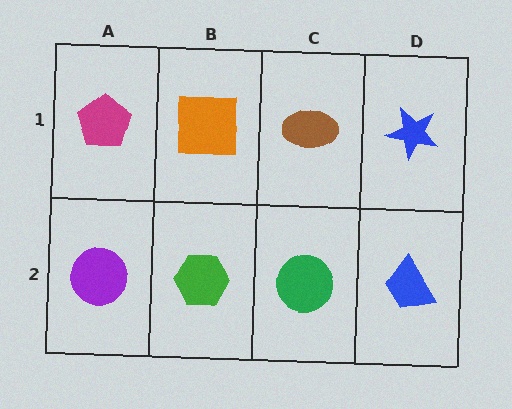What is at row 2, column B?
A green hexagon.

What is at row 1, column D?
A blue star.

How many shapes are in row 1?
4 shapes.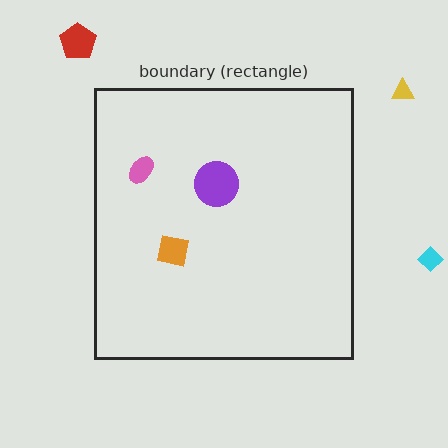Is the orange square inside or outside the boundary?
Inside.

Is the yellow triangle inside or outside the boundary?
Outside.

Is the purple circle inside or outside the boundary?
Inside.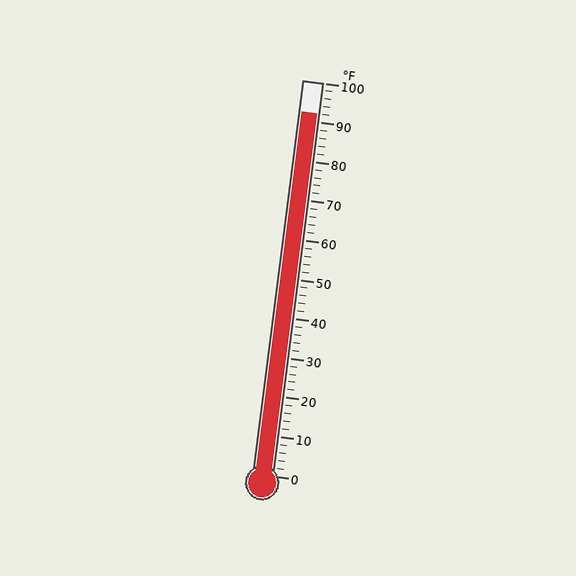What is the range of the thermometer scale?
The thermometer scale ranges from 0°F to 100°F.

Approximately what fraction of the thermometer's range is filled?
The thermometer is filled to approximately 90% of its range.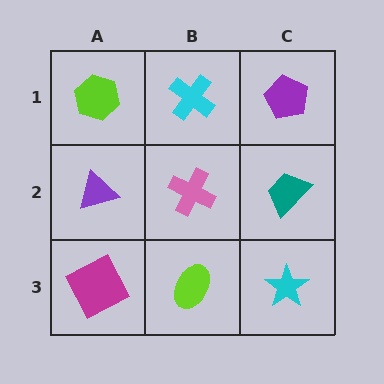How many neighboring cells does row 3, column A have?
2.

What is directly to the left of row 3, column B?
A magenta square.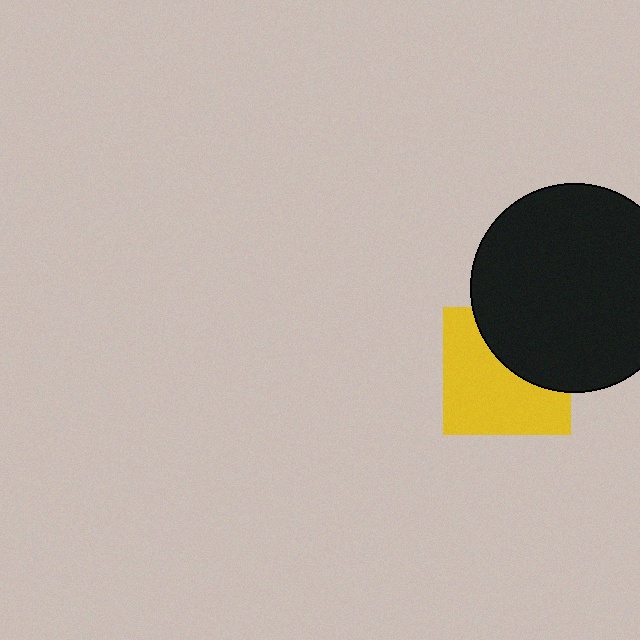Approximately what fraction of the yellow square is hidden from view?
Roughly 39% of the yellow square is hidden behind the black circle.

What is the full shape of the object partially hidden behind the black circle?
The partially hidden object is a yellow square.